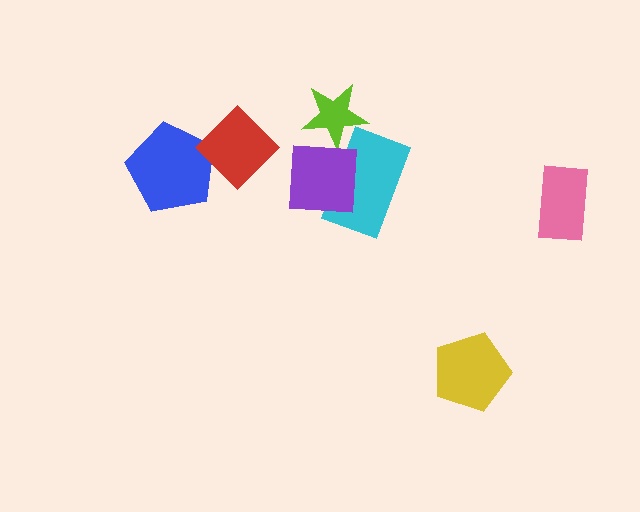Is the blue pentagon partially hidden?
Yes, it is partially covered by another shape.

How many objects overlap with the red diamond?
1 object overlaps with the red diamond.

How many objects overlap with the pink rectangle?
0 objects overlap with the pink rectangle.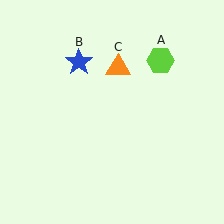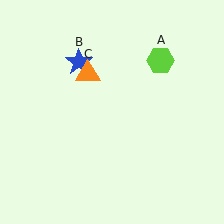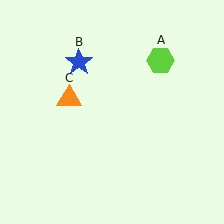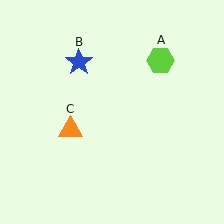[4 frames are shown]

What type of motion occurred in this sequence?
The orange triangle (object C) rotated counterclockwise around the center of the scene.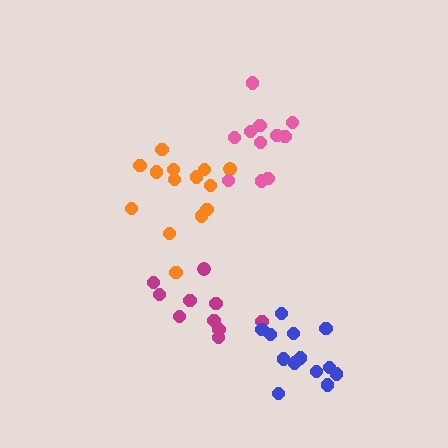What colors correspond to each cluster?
The clusters are colored: magenta, orange, pink, blue.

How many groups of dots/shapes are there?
There are 4 groups.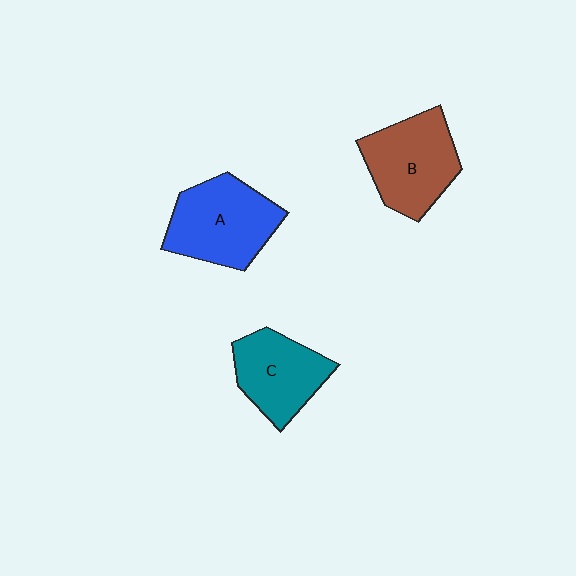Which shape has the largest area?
Shape A (blue).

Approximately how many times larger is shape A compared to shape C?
Approximately 1.2 times.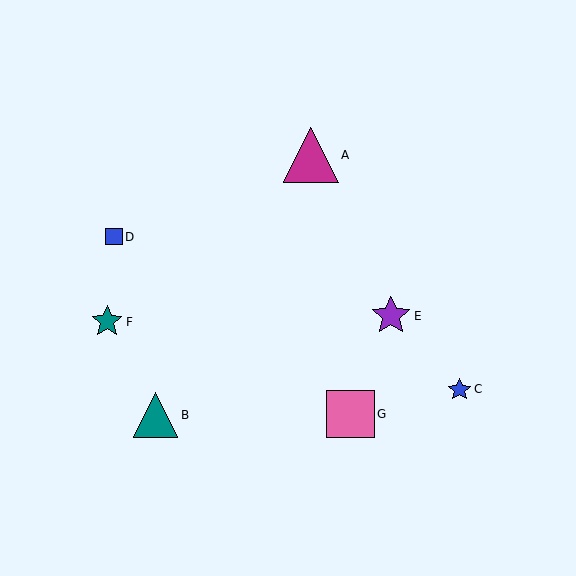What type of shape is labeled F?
Shape F is a teal star.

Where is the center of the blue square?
The center of the blue square is at (114, 237).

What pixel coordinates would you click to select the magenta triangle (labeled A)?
Click at (311, 155) to select the magenta triangle A.